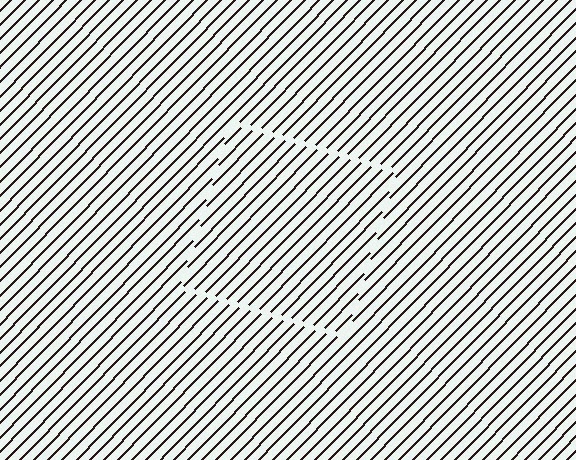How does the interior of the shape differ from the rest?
The interior of the shape contains the same grating, shifted by half a period — the contour is defined by the phase discontinuity where line-ends from the inner and outer gratings abut.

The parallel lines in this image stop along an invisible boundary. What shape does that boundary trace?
An illusory square. The interior of the shape contains the same grating, shifted by half a period — the contour is defined by the phase discontinuity where line-ends from the inner and outer gratings abut.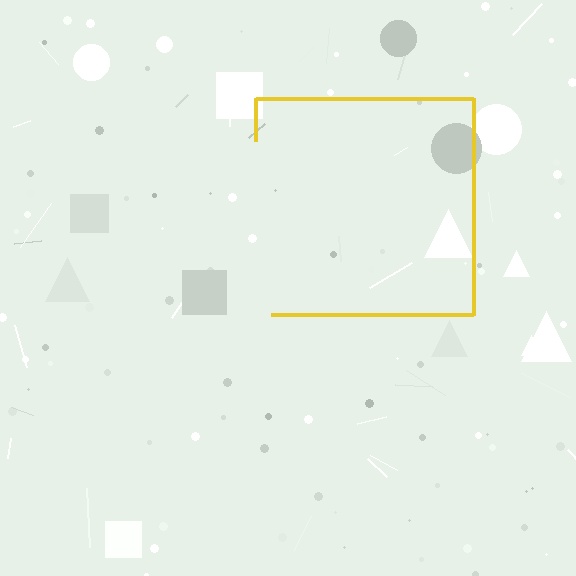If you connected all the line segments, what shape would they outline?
They would outline a square.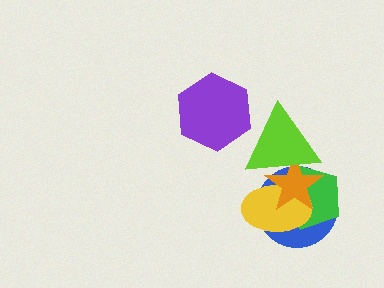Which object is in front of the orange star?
The lime triangle is in front of the orange star.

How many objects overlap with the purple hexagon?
1 object overlaps with the purple hexagon.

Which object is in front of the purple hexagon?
The lime triangle is in front of the purple hexagon.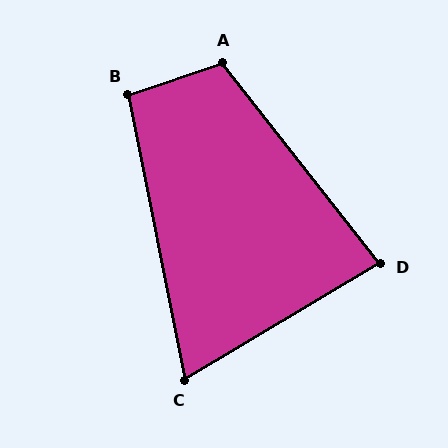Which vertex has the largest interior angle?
A, at approximately 110 degrees.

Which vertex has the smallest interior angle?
C, at approximately 70 degrees.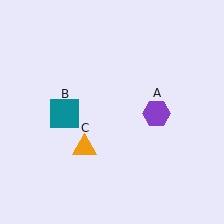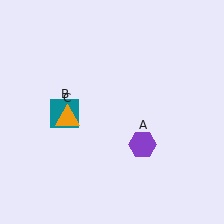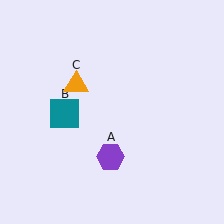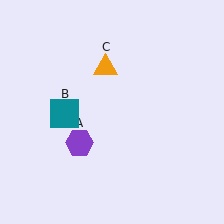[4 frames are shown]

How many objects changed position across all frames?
2 objects changed position: purple hexagon (object A), orange triangle (object C).